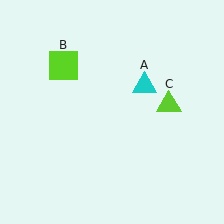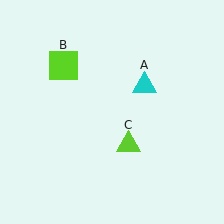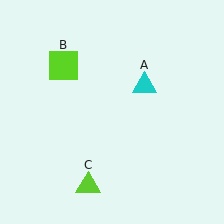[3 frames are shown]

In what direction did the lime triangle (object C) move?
The lime triangle (object C) moved down and to the left.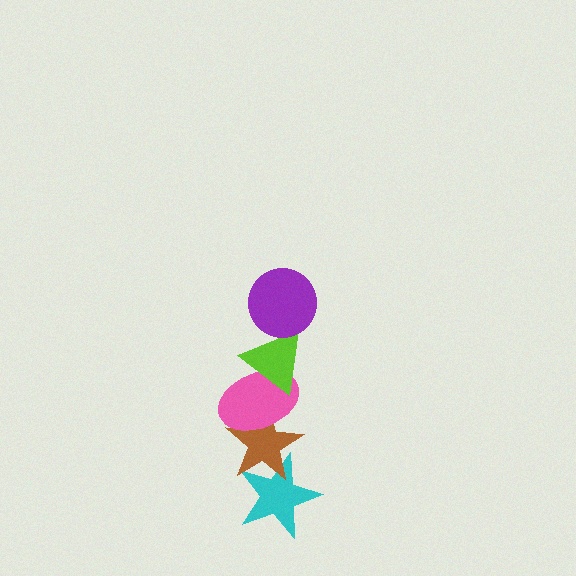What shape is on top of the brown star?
The pink ellipse is on top of the brown star.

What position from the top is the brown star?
The brown star is 4th from the top.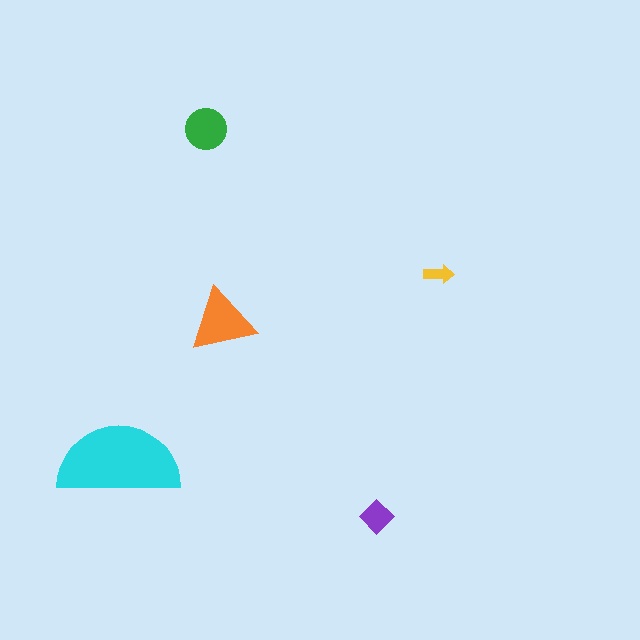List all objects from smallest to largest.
The yellow arrow, the purple diamond, the green circle, the orange triangle, the cyan semicircle.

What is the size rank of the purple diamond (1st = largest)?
4th.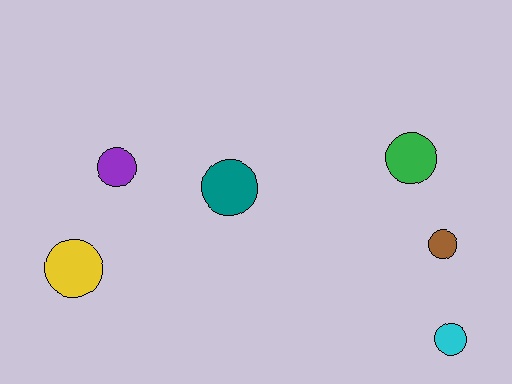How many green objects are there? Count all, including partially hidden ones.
There is 1 green object.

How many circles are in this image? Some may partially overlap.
There are 6 circles.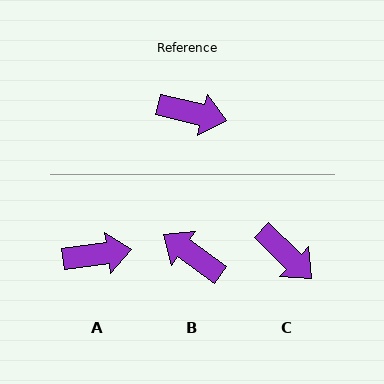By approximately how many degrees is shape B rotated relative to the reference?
Approximately 158 degrees counter-clockwise.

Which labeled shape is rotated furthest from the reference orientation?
B, about 158 degrees away.